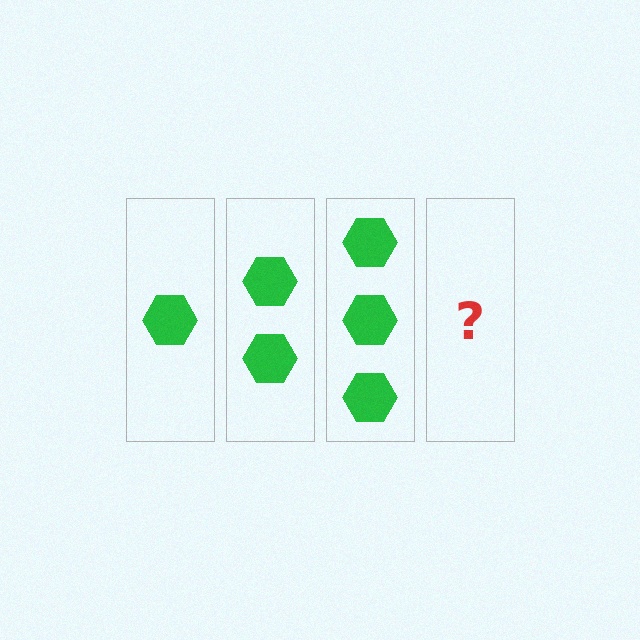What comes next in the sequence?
The next element should be 4 hexagons.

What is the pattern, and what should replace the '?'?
The pattern is that each step adds one more hexagon. The '?' should be 4 hexagons.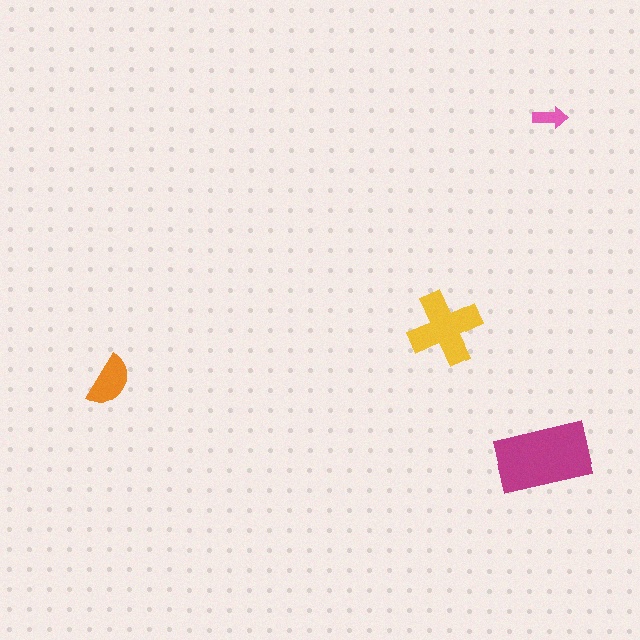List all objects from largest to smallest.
The magenta rectangle, the yellow cross, the orange semicircle, the pink arrow.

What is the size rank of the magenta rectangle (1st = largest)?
1st.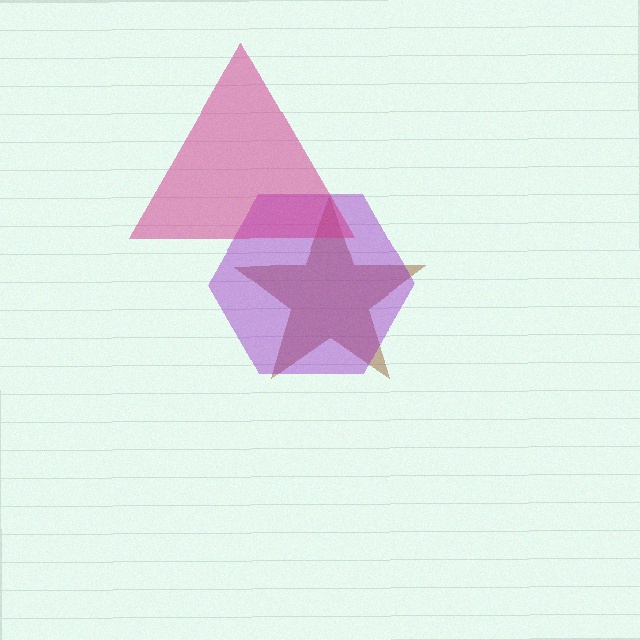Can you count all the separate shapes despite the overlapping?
Yes, there are 3 separate shapes.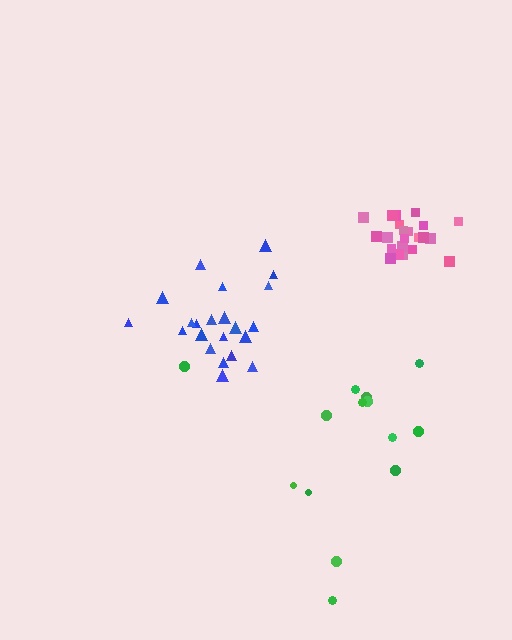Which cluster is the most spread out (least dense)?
Green.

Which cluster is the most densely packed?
Pink.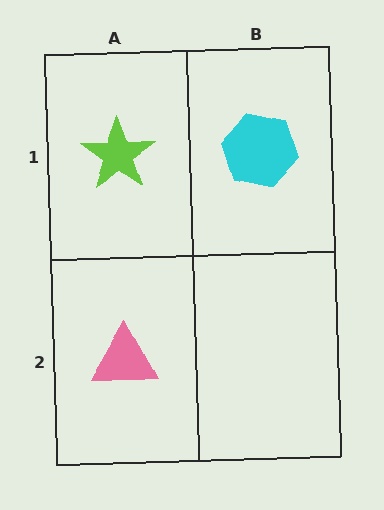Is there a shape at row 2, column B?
No, that cell is empty.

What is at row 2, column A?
A pink triangle.